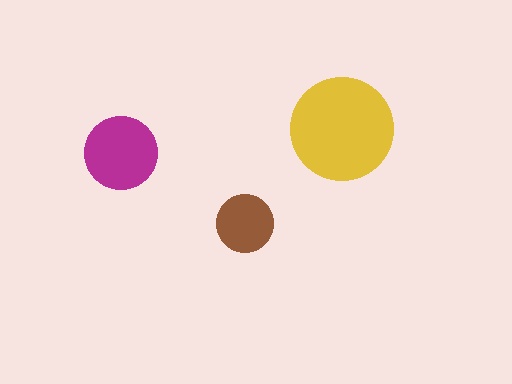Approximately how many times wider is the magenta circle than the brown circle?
About 1.5 times wider.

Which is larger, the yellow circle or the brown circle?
The yellow one.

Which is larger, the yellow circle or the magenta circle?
The yellow one.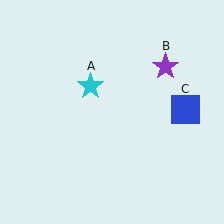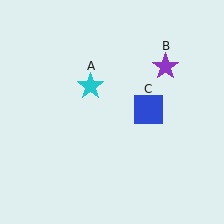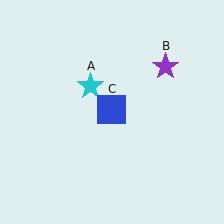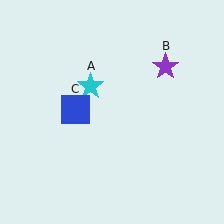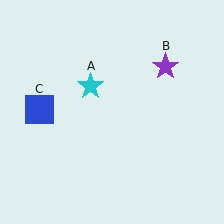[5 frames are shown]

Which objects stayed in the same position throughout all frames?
Cyan star (object A) and purple star (object B) remained stationary.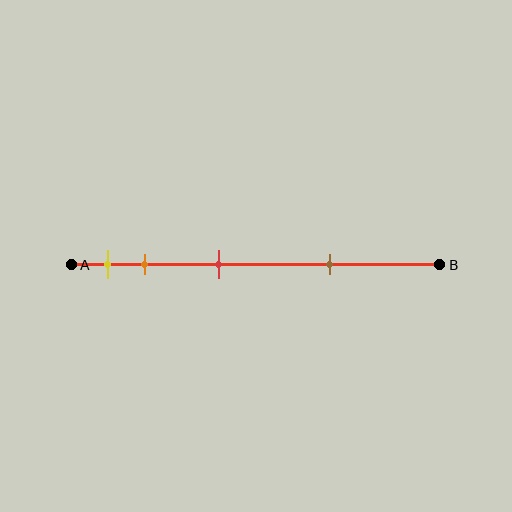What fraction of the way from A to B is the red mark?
The red mark is approximately 40% (0.4) of the way from A to B.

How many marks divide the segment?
There are 4 marks dividing the segment.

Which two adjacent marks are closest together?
The yellow and orange marks are the closest adjacent pair.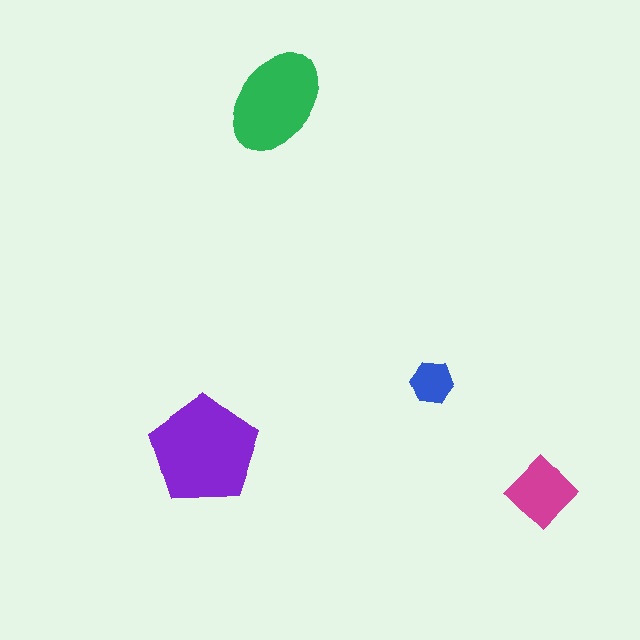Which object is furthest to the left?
The purple pentagon is leftmost.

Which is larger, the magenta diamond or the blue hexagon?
The magenta diamond.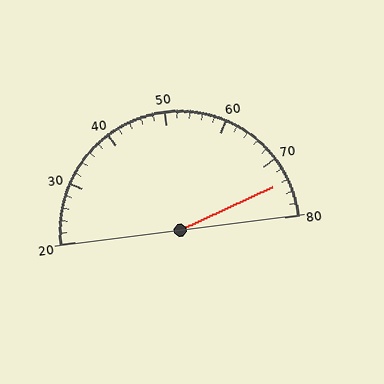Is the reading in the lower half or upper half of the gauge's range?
The reading is in the upper half of the range (20 to 80).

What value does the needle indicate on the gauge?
The needle indicates approximately 74.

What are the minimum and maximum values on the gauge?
The gauge ranges from 20 to 80.